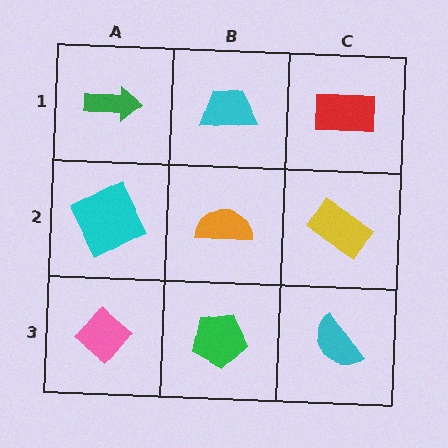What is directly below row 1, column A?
A cyan square.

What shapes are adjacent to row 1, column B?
An orange semicircle (row 2, column B), a green arrow (row 1, column A), a red rectangle (row 1, column C).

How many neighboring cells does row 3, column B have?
3.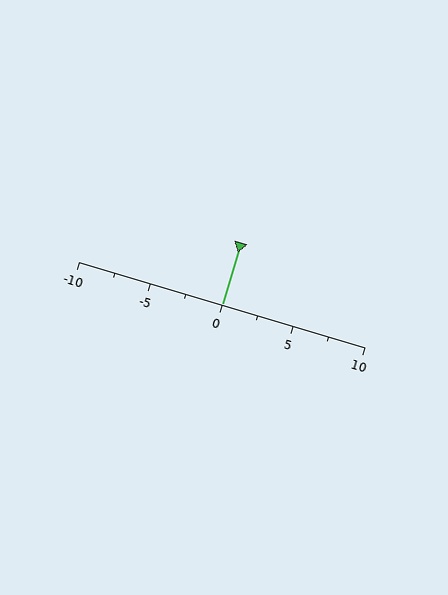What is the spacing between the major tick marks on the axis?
The major ticks are spaced 5 apart.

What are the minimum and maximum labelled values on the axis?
The axis runs from -10 to 10.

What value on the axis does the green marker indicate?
The marker indicates approximately 0.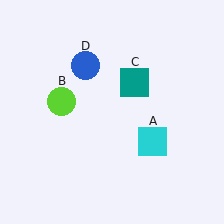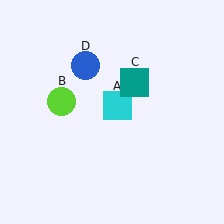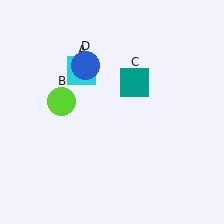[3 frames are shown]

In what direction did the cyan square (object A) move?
The cyan square (object A) moved up and to the left.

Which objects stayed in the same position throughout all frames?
Lime circle (object B) and teal square (object C) and blue circle (object D) remained stationary.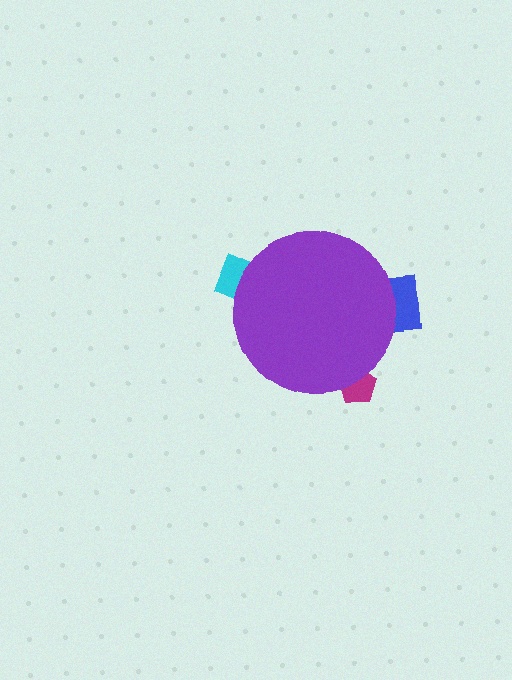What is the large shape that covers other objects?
A purple circle.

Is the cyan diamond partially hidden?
Yes, the cyan diamond is partially hidden behind the purple circle.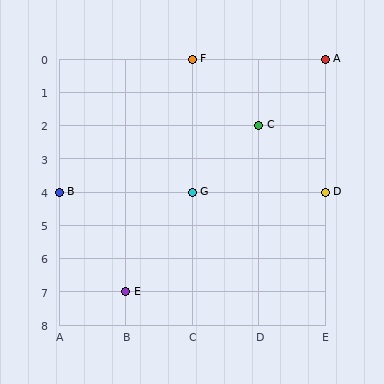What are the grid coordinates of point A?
Point A is at grid coordinates (E, 0).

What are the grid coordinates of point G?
Point G is at grid coordinates (C, 4).